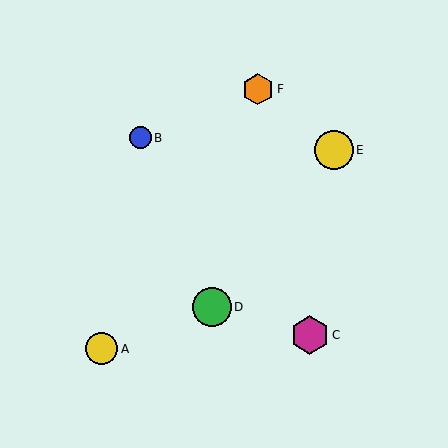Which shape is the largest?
The yellow circle (labeled E) is the largest.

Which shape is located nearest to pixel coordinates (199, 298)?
The green circle (labeled D) at (212, 307) is nearest to that location.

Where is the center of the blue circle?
The center of the blue circle is at (140, 138).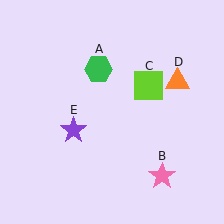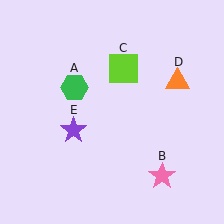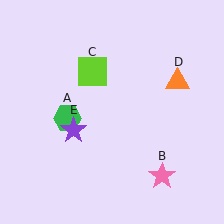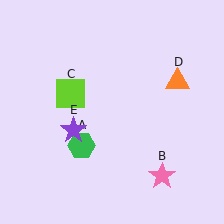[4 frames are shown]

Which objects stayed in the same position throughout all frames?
Pink star (object B) and orange triangle (object D) and purple star (object E) remained stationary.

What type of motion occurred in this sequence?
The green hexagon (object A), lime square (object C) rotated counterclockwise around the center of the scene.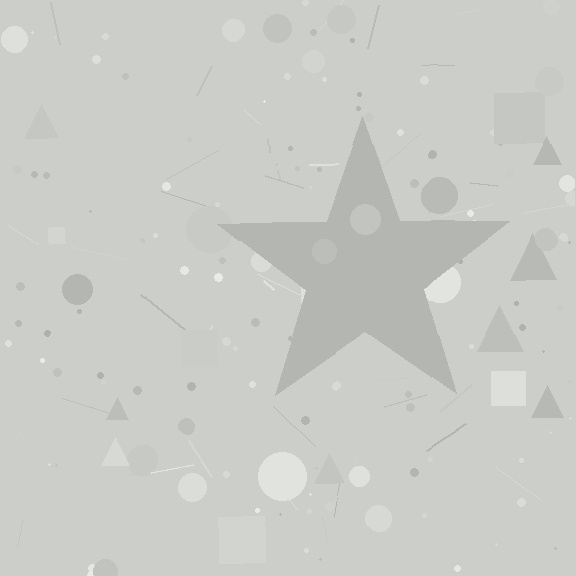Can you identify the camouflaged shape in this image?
The camouflaged shape is a star.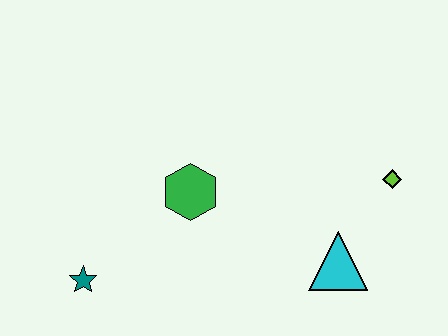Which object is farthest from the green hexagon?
The lime diamond is farthest from the green hexagon.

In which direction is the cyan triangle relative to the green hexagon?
The cyan triangle is to the right of the green hexagon.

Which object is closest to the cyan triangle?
The lime diamond is closest to the cyan triangle.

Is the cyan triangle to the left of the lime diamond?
Yes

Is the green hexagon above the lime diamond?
No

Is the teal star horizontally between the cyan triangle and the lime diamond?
No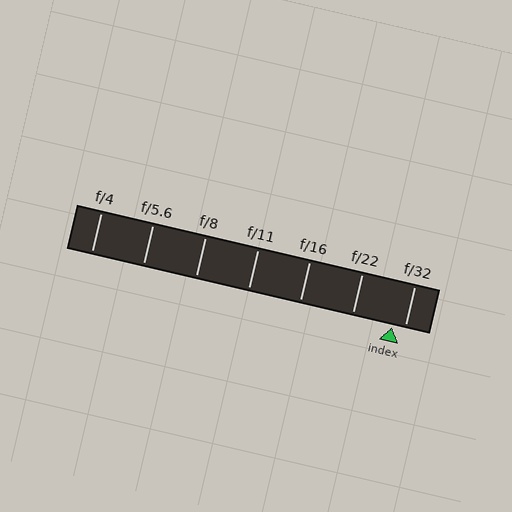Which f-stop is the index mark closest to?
The index mark is closest to f/32.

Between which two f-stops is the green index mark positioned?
The index mark is between f/22 and f/32.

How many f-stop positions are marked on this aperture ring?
There are 7 f-stop positions marked.